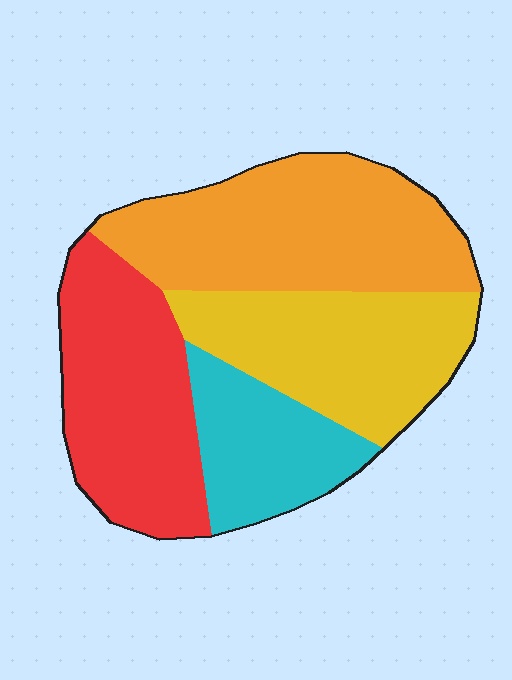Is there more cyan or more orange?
Orange.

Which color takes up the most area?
Orange, at roughly 30%.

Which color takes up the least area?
Cyan, at roughly 15%.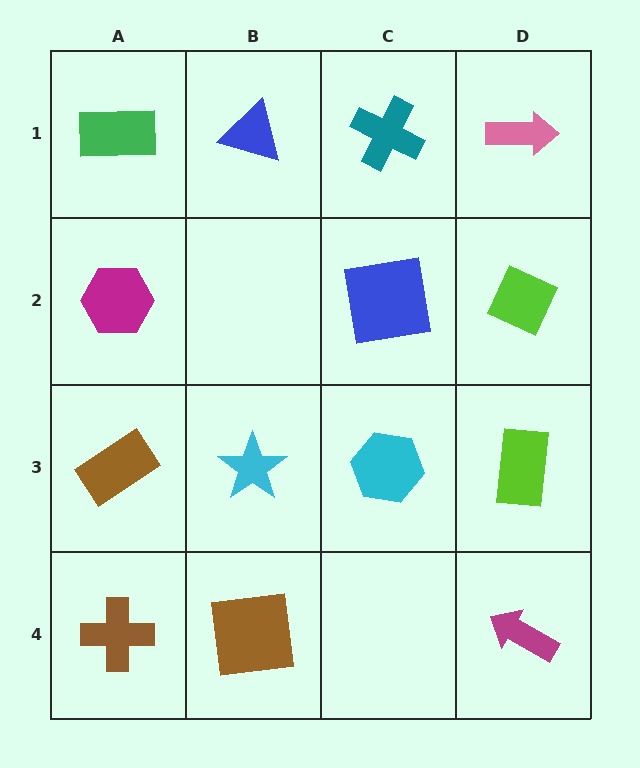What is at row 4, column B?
A brown square.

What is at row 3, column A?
A brown rectangle.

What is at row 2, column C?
A blue square.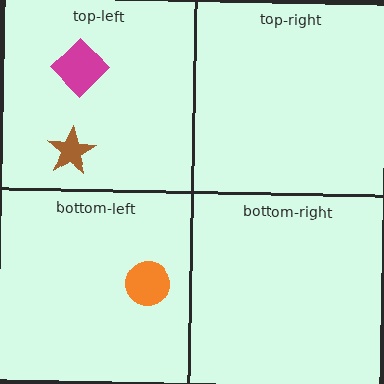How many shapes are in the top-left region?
2.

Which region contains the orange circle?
The bottom-left region.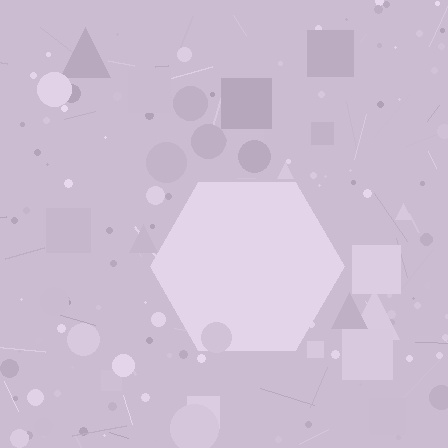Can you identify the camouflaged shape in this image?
The camouflaged shape is a hexagon.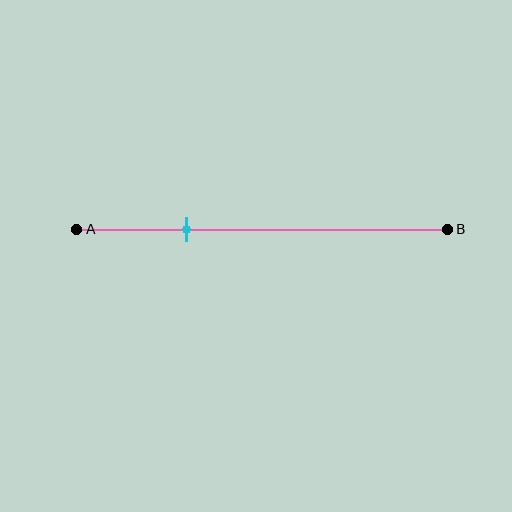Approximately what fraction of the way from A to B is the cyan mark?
The cyan mark is approximately 30% of the way from A to B.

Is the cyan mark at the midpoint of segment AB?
No, the mark is at about 30% from A, not at the 50% midpoint.